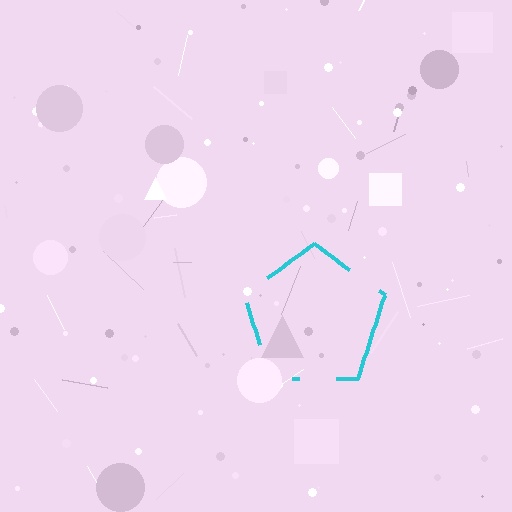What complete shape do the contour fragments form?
The contour fragments form a pentagon.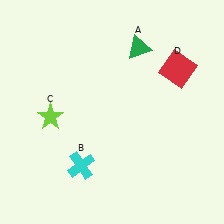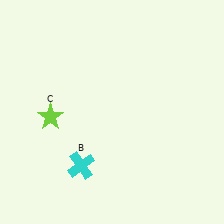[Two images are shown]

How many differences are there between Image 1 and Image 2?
There are 2 differences between the two images.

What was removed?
The red square (D), the green triangle (A) were removed in Image 2.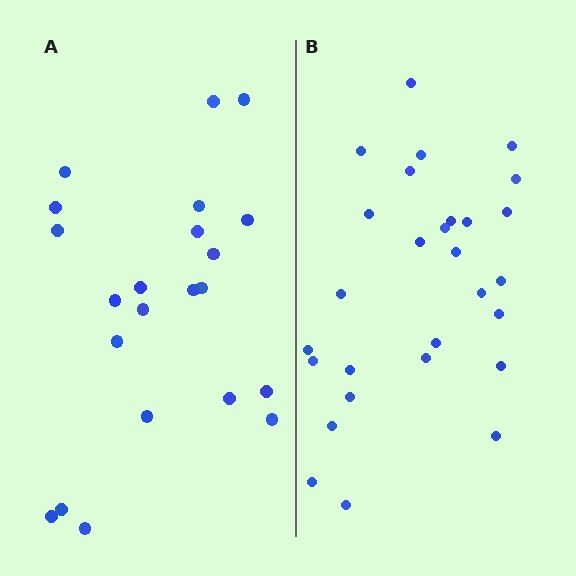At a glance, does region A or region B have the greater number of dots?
Region B (the right region) has more dots.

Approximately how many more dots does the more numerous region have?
Region B has about 6 more dots than region A.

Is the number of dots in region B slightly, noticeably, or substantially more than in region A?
Region B has noticeably more, but not dramatically so. The ratio is roughly 1.3 to 1.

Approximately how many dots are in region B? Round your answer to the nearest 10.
About 30 dots. (The exact count is 28, which rounds to 30.)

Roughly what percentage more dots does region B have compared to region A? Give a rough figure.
About 25% more.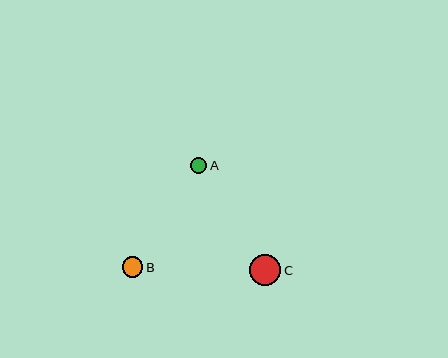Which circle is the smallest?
Circle A is the smallest with a size of approximately 17 pixels.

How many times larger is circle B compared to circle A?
Circle B is approximately 1.2 times the size of circle A.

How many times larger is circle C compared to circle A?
Circle C is approximately 1.9 times the size of circle A.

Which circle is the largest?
Circle C is the largest with a size of approximately 31 pixels.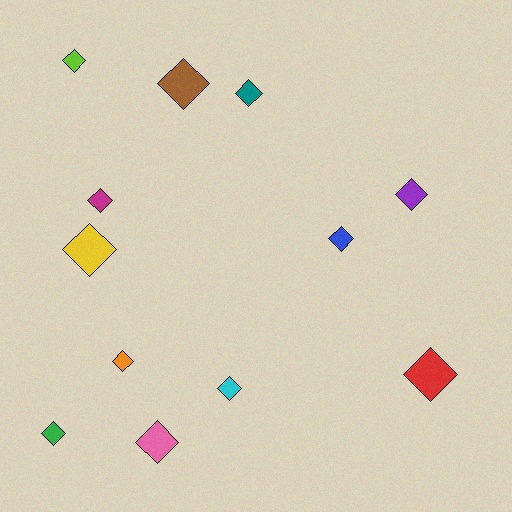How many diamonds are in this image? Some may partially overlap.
There are 12 diamonds.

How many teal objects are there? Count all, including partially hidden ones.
There is 1 teal object.